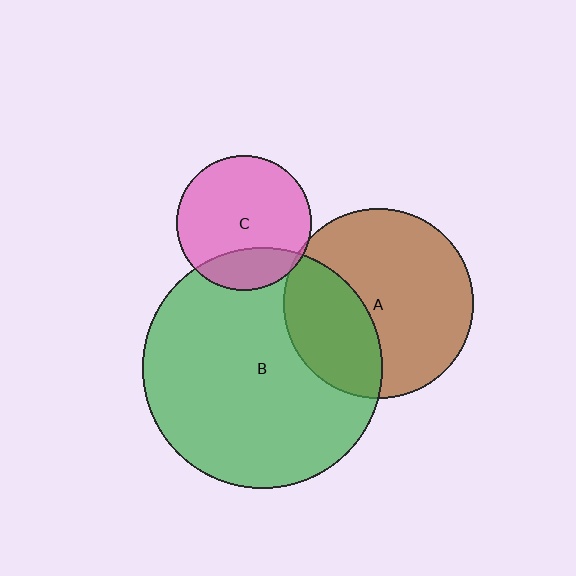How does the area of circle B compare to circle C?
Approximately 3.2 times.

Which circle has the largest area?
Circle B (green).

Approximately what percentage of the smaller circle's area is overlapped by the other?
Approximately 20%.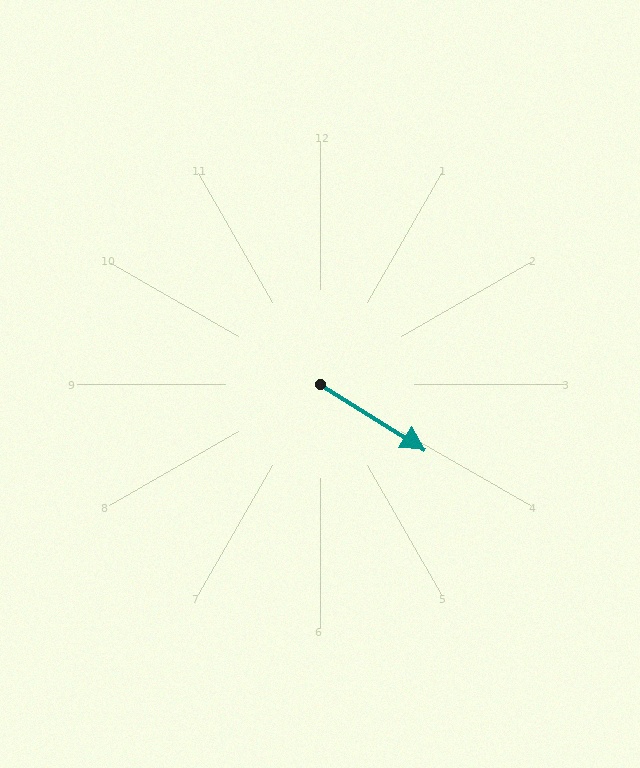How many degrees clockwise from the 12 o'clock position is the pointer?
Approximately 122 degrees.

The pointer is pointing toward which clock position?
Roughly 4 o'clock.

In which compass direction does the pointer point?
Southeast.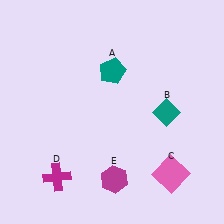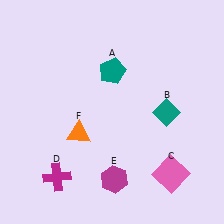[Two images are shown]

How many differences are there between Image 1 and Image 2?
There is 1 difference between the two images.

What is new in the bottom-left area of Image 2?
An orange triangle (F) was added in the bottom-left area of Image 2.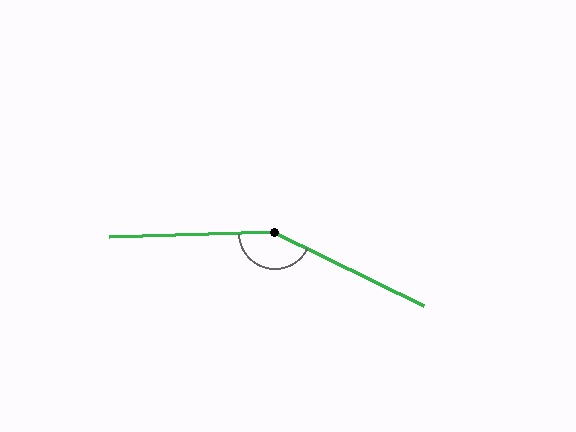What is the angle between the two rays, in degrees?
Approximately 152 degrees.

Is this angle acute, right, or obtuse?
It is obtuse.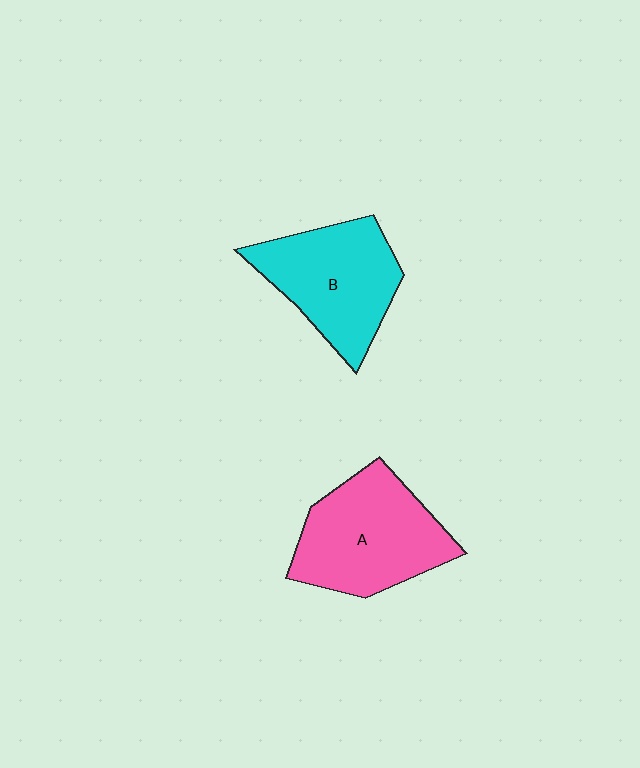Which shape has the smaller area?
Shape B (cyan).